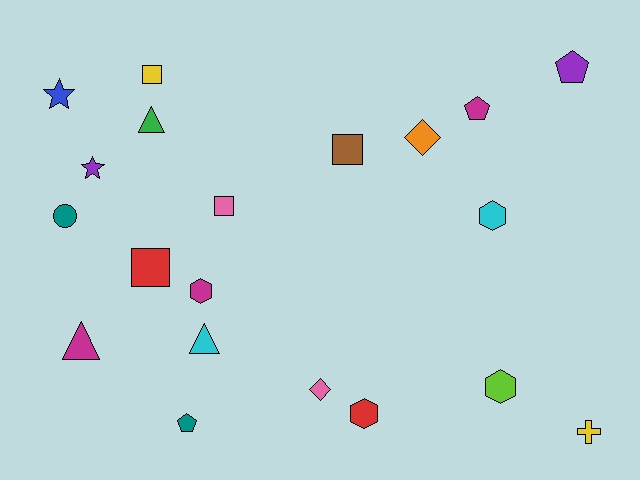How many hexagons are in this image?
There are 4 hexagons.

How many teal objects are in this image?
There are 2 teal objects.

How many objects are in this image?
There are 20 objects.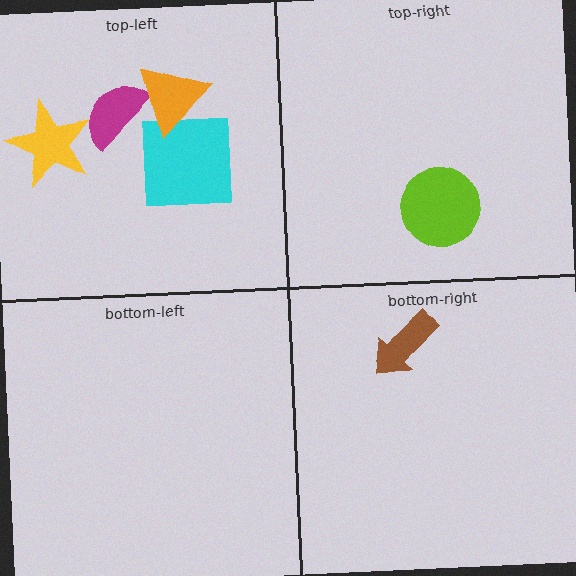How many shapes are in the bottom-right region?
1.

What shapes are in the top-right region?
The lime circle.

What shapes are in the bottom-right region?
The brown arrow.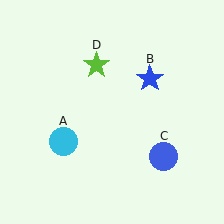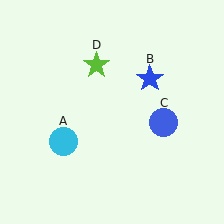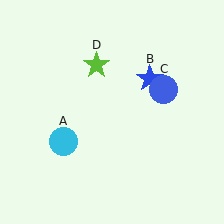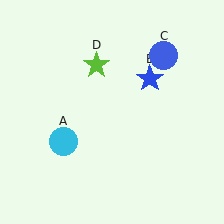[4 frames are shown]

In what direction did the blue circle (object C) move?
The blue circle (object C) moved up.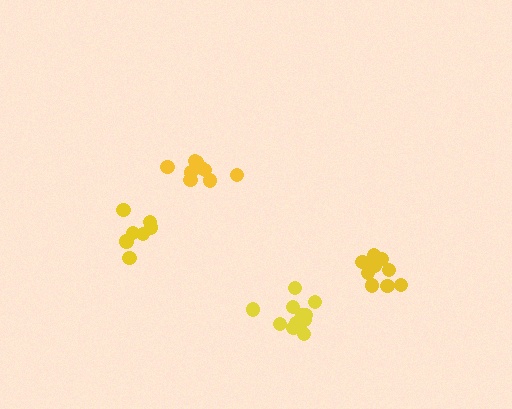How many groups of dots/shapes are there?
There are 4 groups.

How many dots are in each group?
Group 1: 7 dots, Group 2: 9 dots, Group 3: 12 dots, Group 4: 10 dots (38 total).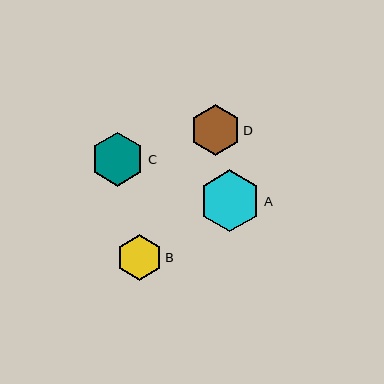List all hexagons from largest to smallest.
From largest to smallest: A, C, D, B.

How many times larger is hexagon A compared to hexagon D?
Hexagon A is approximately 1.2 times the size of hexagon D.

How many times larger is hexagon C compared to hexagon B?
Hexagon C is approximately 1.2 times the size of hexagon B.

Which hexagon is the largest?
Hexagon A is the largest with a size of approximately 62 pixels.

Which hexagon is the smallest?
Hexagon B is the smallest with a size of approximately 45 pixels.